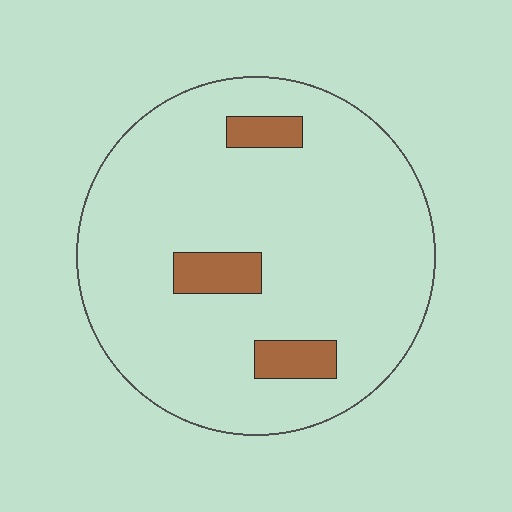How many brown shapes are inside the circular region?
3.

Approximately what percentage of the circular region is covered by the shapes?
Approximately 10%.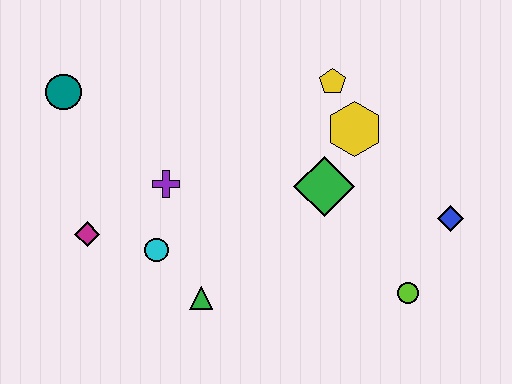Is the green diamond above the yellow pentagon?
No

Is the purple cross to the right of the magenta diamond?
Yes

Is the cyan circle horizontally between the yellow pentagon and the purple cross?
No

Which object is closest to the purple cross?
The cyan circle is closest to the purple cross.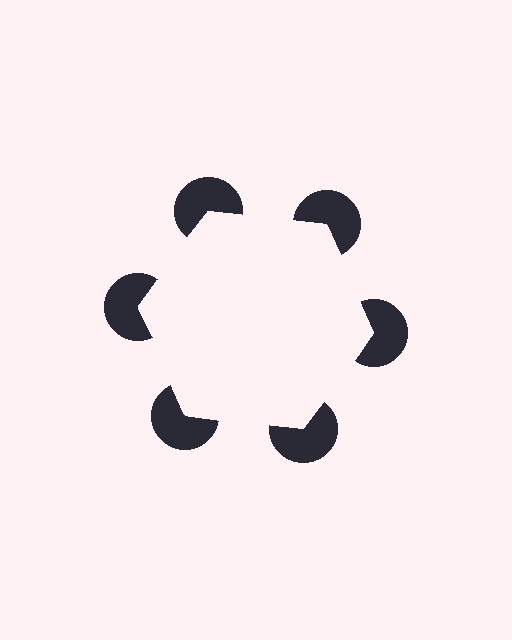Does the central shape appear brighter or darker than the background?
It typically appears slightly brighter than the background, even though no actual brightness change is drawn.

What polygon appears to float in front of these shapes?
An illusory hexagon — its edges are inferred from the aligned wedge cuts in the pac-man discs, not physically drawn.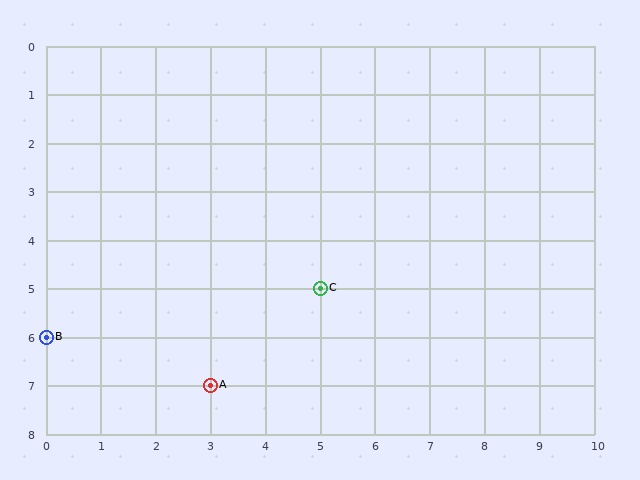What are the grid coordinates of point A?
Point A is at grid coordinates (3, 7).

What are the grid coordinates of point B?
Point B is at grid coordinates (0, 6).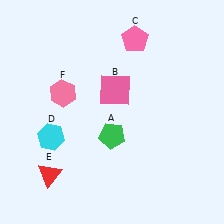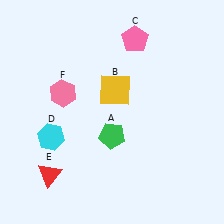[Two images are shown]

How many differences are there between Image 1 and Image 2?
There is 1 difference between the two images.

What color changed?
The square (B) changed from pink in Image 1 to yellow in Image 2.